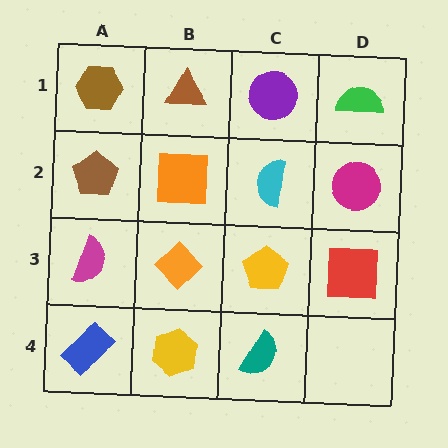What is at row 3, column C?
A yellow pentagon.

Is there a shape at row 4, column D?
No, that cell is empty.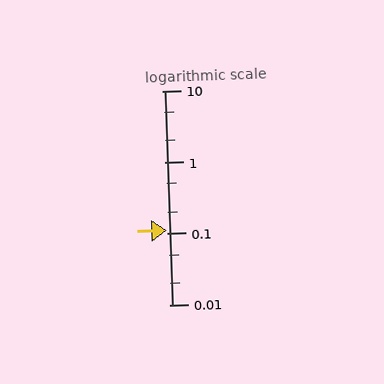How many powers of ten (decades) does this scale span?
The scale spans 3 decades, from 0.01 to 10.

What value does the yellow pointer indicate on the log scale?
The pointer indicates approximately 0.11.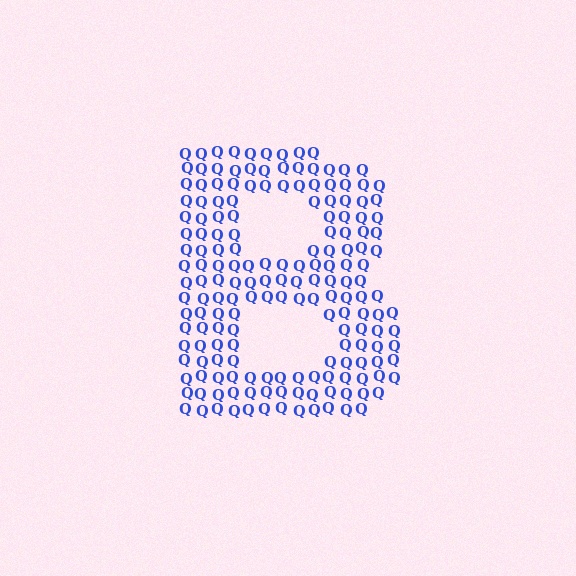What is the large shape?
The large shape is the letter B.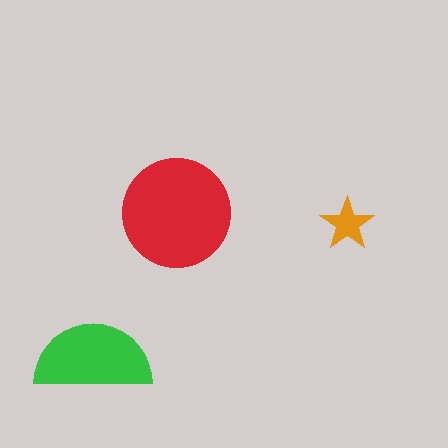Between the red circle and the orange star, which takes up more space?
The red circle.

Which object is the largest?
The red circle.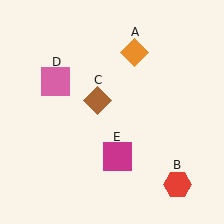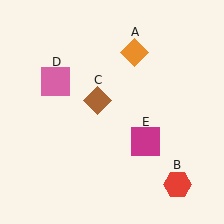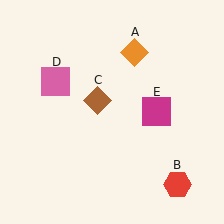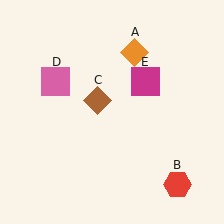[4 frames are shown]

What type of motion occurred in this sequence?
The magenta square (object E) rotated counterclockwise around the center of the scene.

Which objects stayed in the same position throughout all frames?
Orange diamond (object A) and red hexagon (object B) and brown diamond (object C) and pink square (object D) remained stationary.